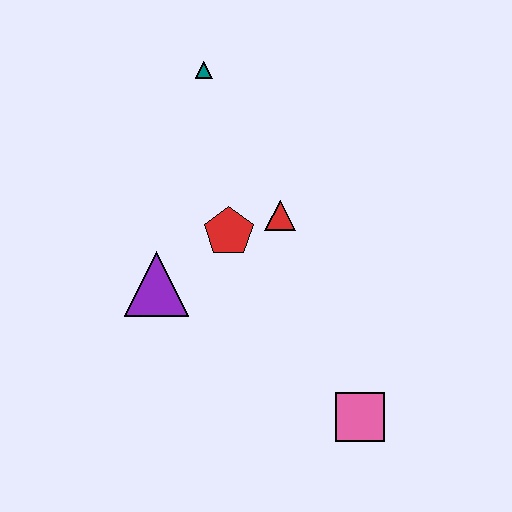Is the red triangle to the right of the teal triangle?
Yes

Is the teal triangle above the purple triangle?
Yes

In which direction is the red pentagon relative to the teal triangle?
The red pentagon is below the teal triangle.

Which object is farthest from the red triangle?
The pink square is farthest from the red triangle.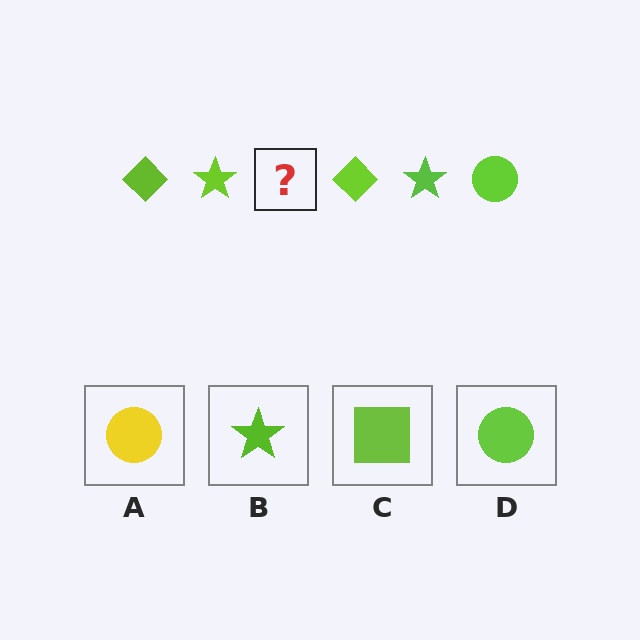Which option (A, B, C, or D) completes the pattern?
D.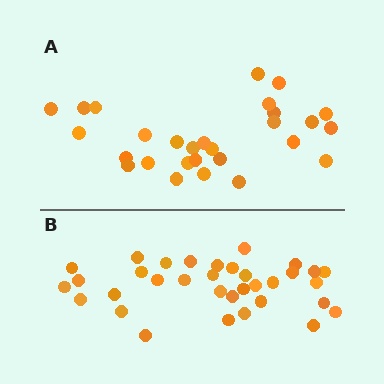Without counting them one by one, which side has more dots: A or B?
Region B (the bottom region) has more dots.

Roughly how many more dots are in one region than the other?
Region B has about 6 more dots than region A.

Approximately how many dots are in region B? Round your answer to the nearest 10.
About 30 dots. (The exact count is 34, which rounds to 30.)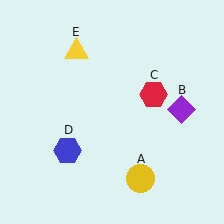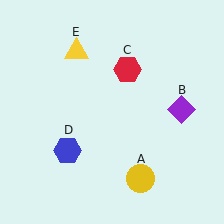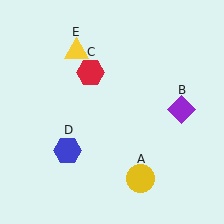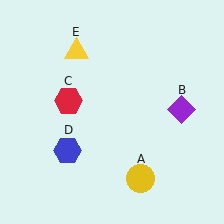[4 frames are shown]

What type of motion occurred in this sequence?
The red hexagon (object C) rotated counterclockwise around the center of the scene.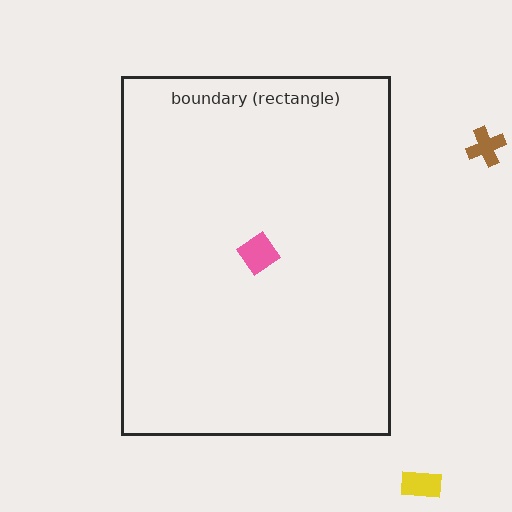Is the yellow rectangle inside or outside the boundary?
Outside.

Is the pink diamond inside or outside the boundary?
Inside.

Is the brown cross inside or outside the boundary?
Outside.